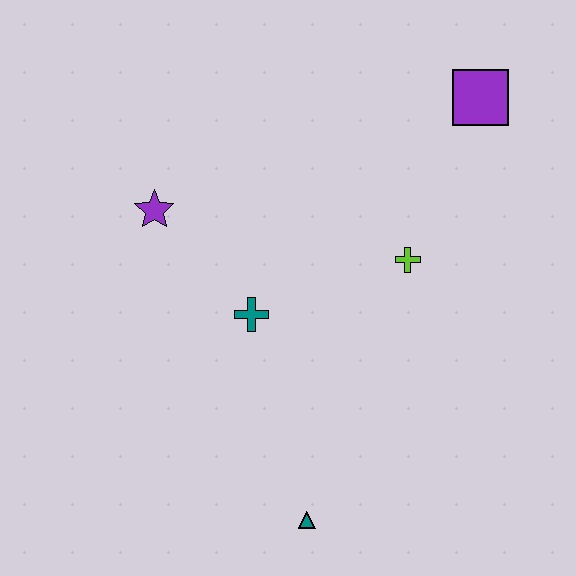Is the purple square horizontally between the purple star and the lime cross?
No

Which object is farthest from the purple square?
The teal triangle is farthest from the purple square.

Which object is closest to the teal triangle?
The teal cross is closest to the teal triangle.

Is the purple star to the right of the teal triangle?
No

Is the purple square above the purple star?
Yes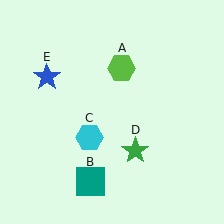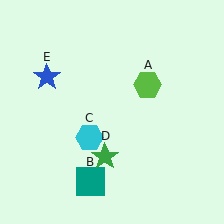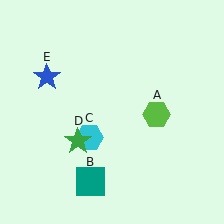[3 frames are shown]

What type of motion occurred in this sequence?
The lime hexagon (object A), green star (object D) rotated clockwise around the center of the scene.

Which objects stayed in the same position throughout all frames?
Teal square (object B) and cyan hexagon (object C) and blue star (object E) remained stationary.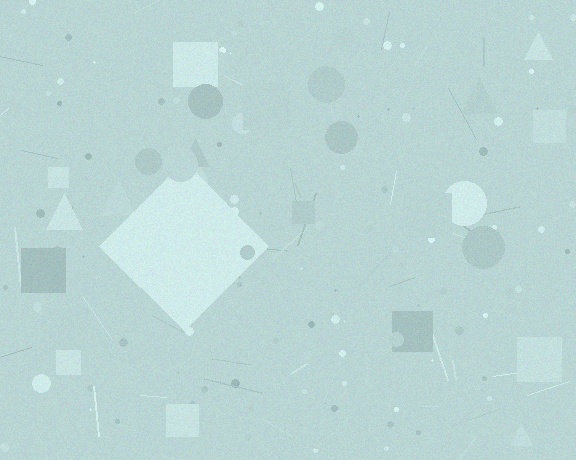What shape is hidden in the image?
A diamond is hidden in the image.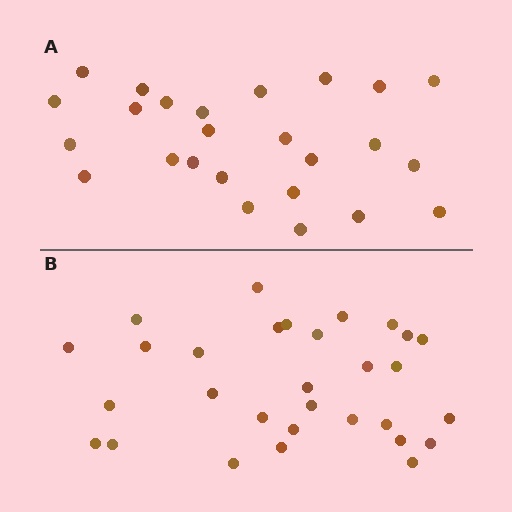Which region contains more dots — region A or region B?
Region B (the bottom region) has more dots.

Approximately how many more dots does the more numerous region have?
Region B has about 5 more dots than region A.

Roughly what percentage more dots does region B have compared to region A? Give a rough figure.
About 20% more.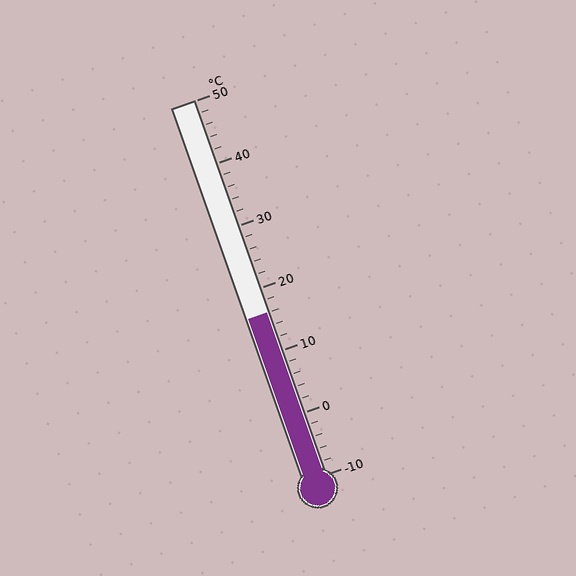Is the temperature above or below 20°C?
The temperature is below 20°C.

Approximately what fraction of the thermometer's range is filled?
The thermometer is filled to approximately 45% of its range.